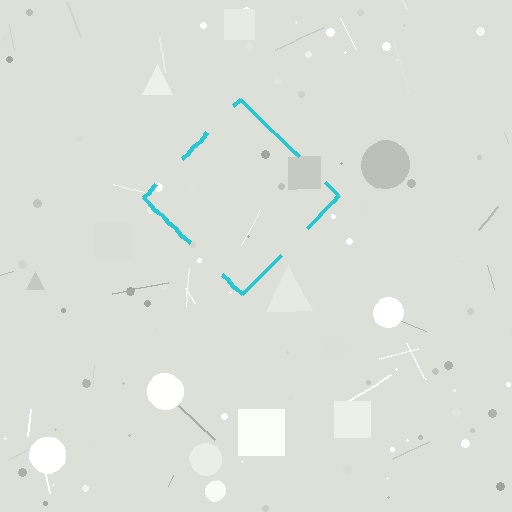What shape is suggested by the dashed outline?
The dashed outline suggests a diamond.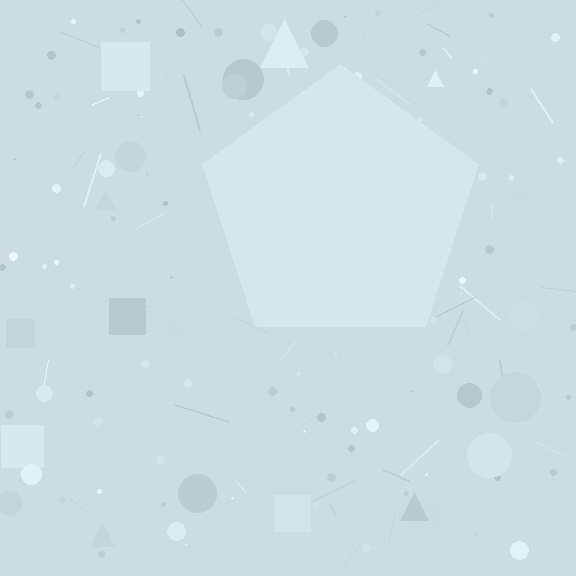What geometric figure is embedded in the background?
A pentagon is embedded in the background.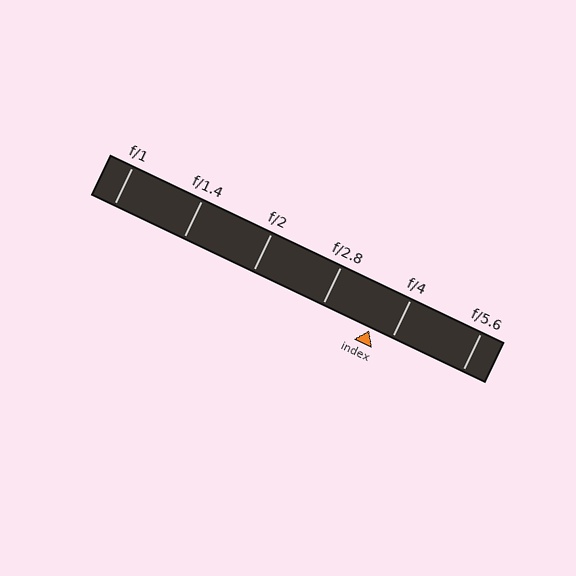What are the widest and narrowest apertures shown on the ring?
The widest aperture shown is f/1 and the narrowest is f/5.6.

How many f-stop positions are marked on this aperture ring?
There are 6 f-stop positions marked.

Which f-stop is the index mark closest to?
The index mark is closest to f/4.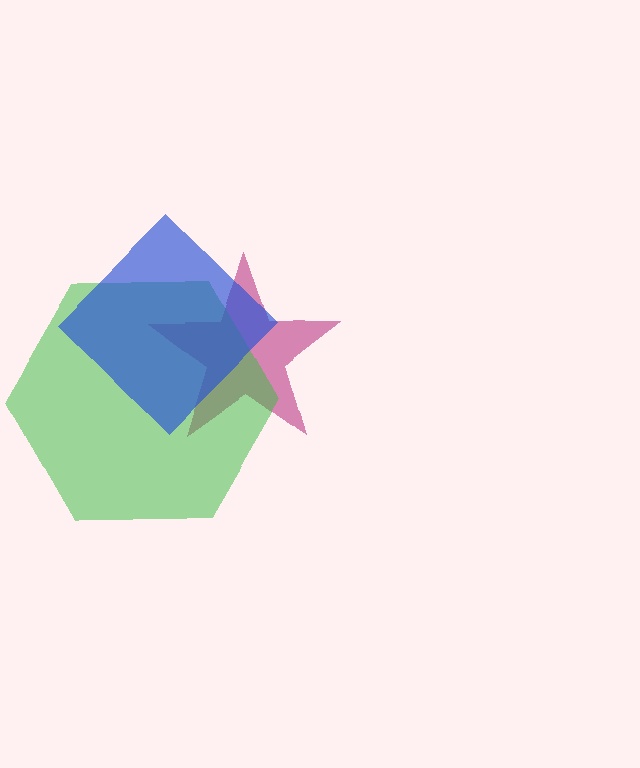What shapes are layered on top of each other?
The layered shapes are: a magenta star, a green hexagon, a blue diamond.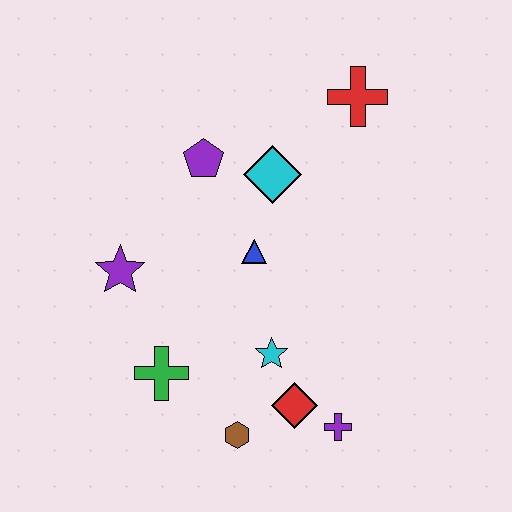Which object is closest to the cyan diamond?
The purple pentagon is closest to the cyan diamond.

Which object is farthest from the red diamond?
The red cross is farthest from the red diamond.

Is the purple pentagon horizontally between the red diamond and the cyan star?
No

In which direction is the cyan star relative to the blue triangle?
The cyan star is below the blue triangle.